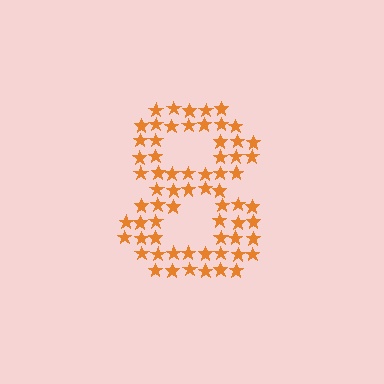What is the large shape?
The large shape is the digit 8.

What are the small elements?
The small elements are stars.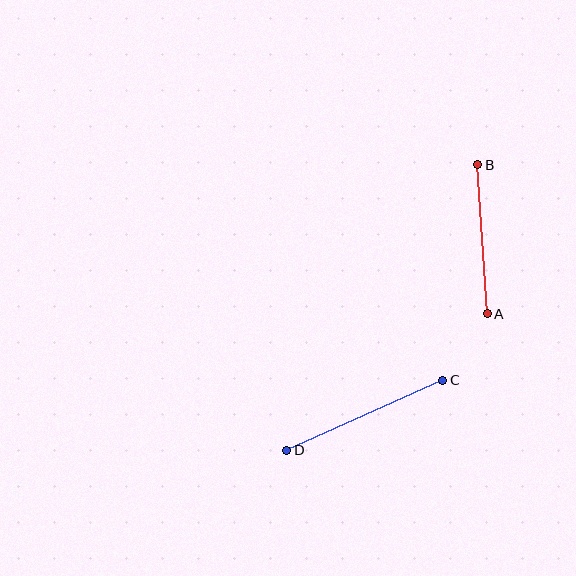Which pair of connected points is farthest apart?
Points C and D are farthest apart.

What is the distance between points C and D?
The distance is approximately 171 pixels.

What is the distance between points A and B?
The distance is approximately 149 pixels.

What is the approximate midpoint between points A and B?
The midpoint is at approximately (482, 239) pixels.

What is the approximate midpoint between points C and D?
The midpoint is at approximately (365, 415) pixels.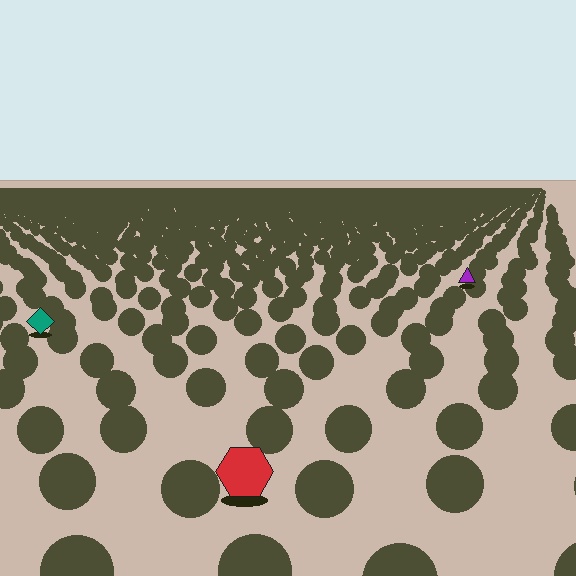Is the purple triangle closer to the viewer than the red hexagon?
No. The red hexagon is closer — you can tell from the texture gradient: the ground texture is coarser near it.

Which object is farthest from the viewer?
The purple triangle is farthest from the viewer. It appears smaller and the ground texture around it is denser.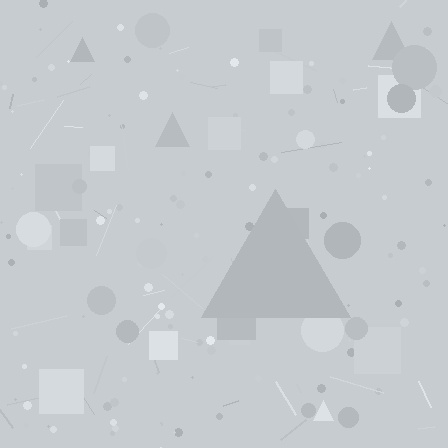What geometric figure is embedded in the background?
A triangle is embedded in the background.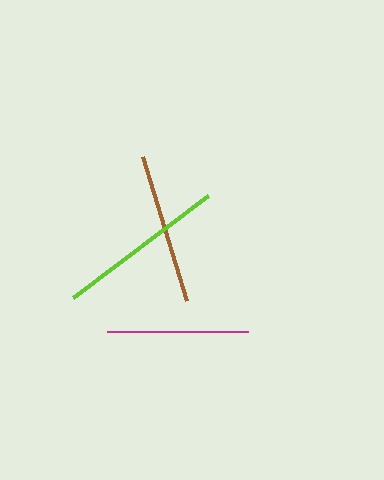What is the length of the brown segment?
The brown segment is approximately 150 pixels long.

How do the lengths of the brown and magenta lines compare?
The brown and magenta lines are approximately the same length.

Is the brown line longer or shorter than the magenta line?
The brown line is longer than the magenta line.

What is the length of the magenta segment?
The magenta segment is approximately 141 pixels long.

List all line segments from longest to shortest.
From longest to shortest: lime, brown, magenta.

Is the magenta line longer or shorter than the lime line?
The lime line is longer than the magenta line.